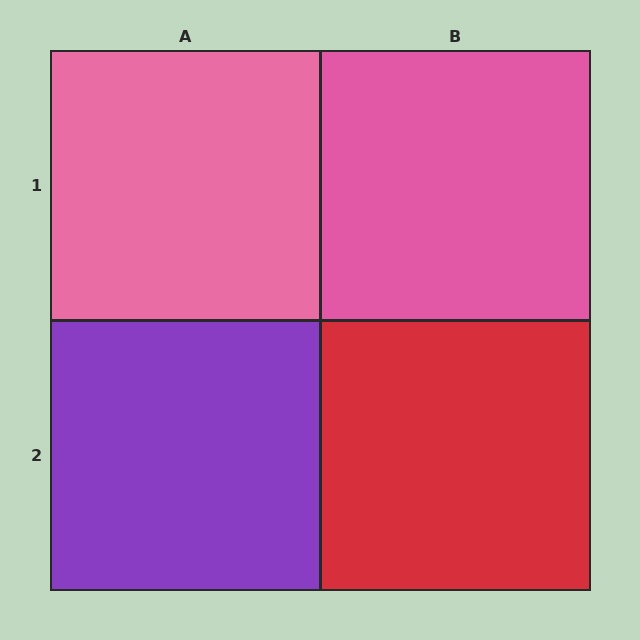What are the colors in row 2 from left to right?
Purple, red.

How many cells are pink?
2 cells are pink.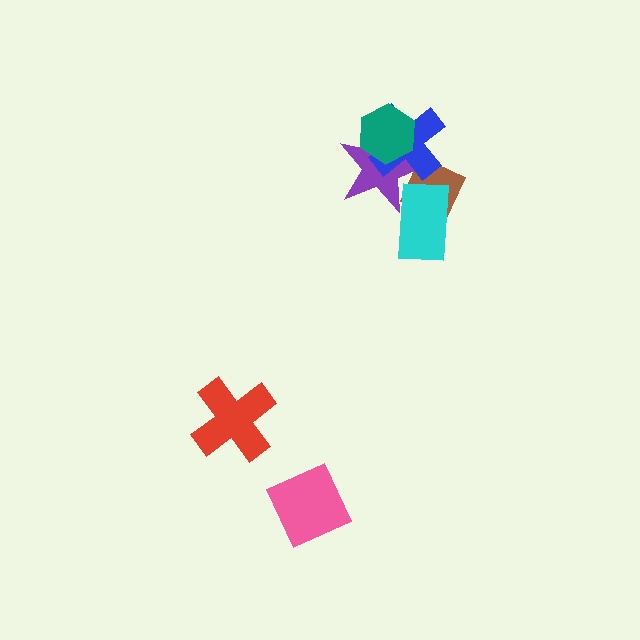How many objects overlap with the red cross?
0 objects overlap with the red cross.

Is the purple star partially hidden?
Yes, it is partially covered by another shape.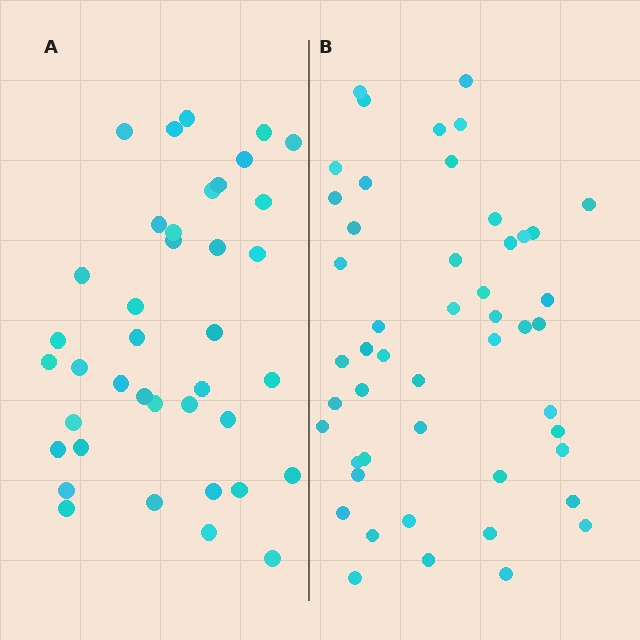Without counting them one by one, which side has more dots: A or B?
Region B (the right region) has more dots.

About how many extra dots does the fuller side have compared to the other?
Region B has roughly 10 or so more dots than region A.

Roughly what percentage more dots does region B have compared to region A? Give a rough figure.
About 25% more.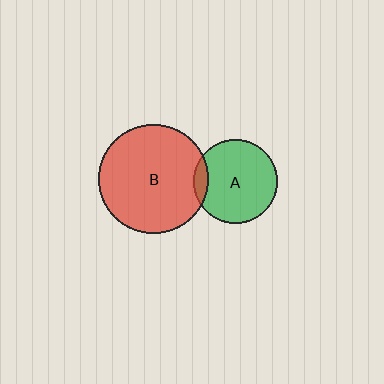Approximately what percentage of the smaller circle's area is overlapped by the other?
Approximately 10%.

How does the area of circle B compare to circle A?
Approximately 1.7 times.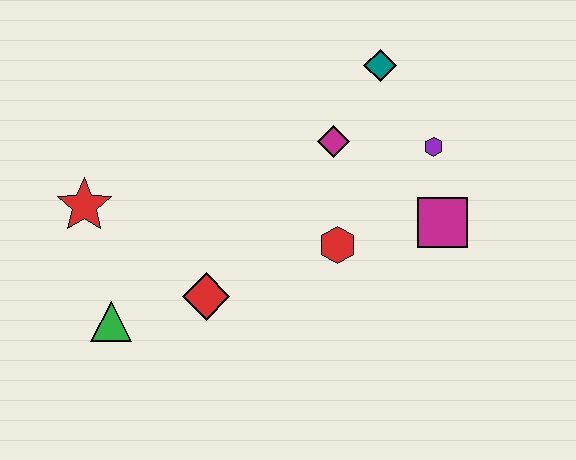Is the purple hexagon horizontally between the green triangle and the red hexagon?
No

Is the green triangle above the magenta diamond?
No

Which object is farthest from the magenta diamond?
The green triangle is farthest from the magenta diamond.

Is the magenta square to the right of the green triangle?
Yes